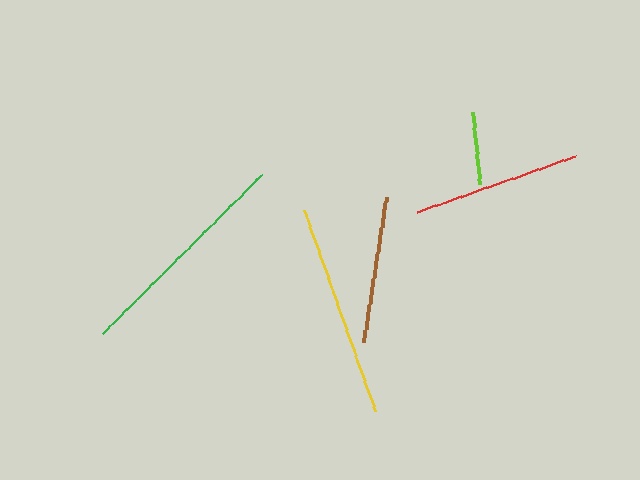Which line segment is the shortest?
The lime line is the shortest at approximately 73 pixels.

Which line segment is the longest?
The green line is the longest at approximately 224 pixels.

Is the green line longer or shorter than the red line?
The green line is longer than the red line.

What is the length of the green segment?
The green segment is approximately 224 pixels long.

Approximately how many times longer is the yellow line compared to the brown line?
The yellow line is approximately 1.5 times the length of the brown line.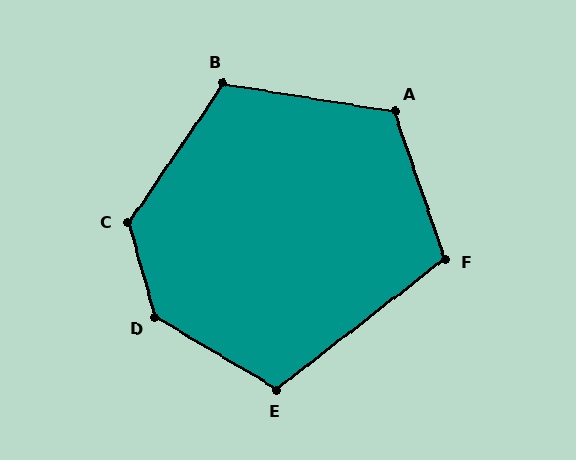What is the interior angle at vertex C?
Approximately 130 degrees (obtuse).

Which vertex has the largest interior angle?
D, at approximately 136 degrees.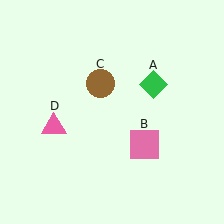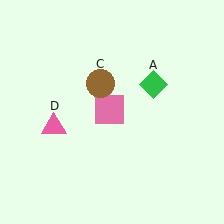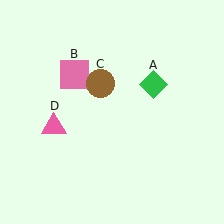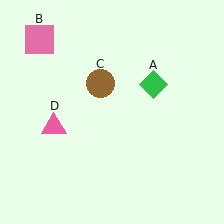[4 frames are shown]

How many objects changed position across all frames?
1 object changed position: pink square (object B).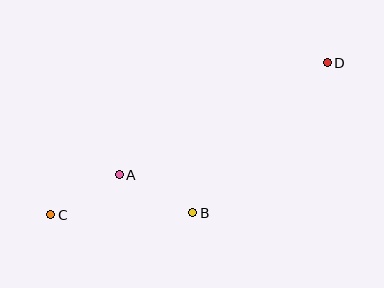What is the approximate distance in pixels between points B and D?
The distance between B and D is approximately 202 pixels.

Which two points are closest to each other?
Points A and C are closest to each other.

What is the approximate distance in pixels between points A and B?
The distance between A and B is approximately 83 pixels.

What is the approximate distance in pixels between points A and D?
The distance between A and D is approximately 237 pixels.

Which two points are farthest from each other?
Points C and D are farthest from each other.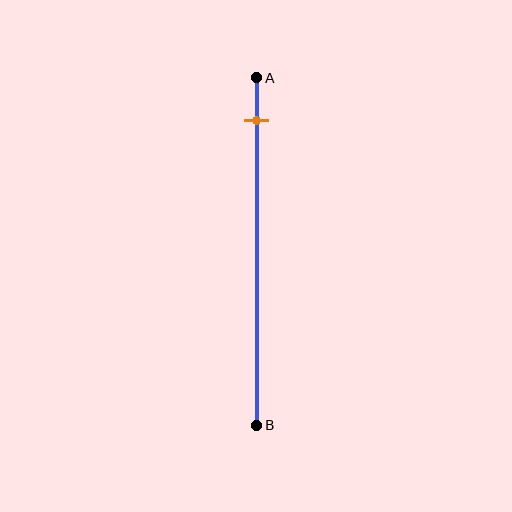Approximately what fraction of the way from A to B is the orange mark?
The orange mark is approximately 10% of the way from A to B.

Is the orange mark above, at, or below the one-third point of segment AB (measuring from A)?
The orange mark is above the one-third point of segment AB.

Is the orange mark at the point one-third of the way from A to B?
No, the mark is at about 10% from A, not at the 33% one-third point.